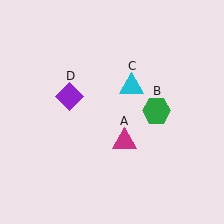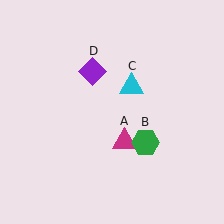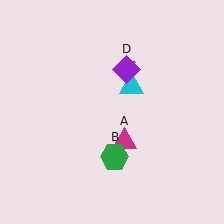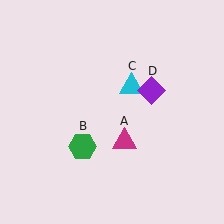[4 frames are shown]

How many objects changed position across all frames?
2 objects changed position: green hexagon (object B), purple diamond (object D).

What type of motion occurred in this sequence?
The green hexagon (object B), purple diamond (object D) rotated clockwise around the center of the scene.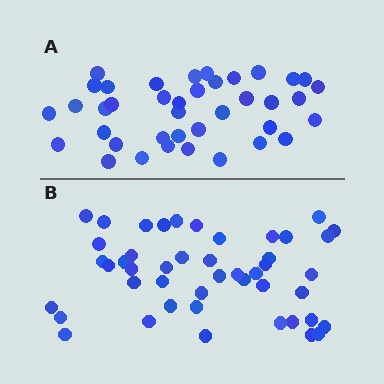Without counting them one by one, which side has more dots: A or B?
Region B (the bottom region) has more dots.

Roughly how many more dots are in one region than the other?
Region B has roughly 8 or so more dots than region A.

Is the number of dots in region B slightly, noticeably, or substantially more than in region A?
Region B has only slightly more — the two regions are fairly close. The ratio is roughly 1.2 to 1.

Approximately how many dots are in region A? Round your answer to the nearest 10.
About 40 dots. (The exact count is 39, which rounds to 40.)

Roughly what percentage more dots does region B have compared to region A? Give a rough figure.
About 20% more.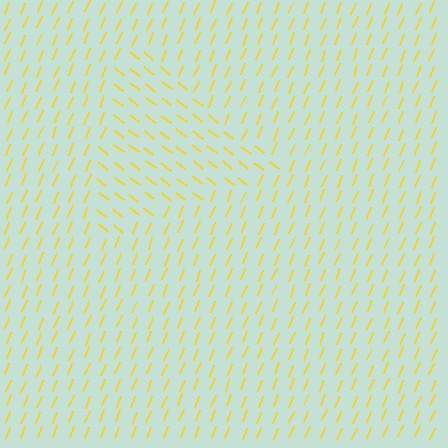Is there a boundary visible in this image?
Yes, there is a texture boundary formed by a change in line orientation.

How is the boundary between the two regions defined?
The boundary is defined purely by a change in line orientation (approximately 73 degrees difference). All lines are the same color and thickness.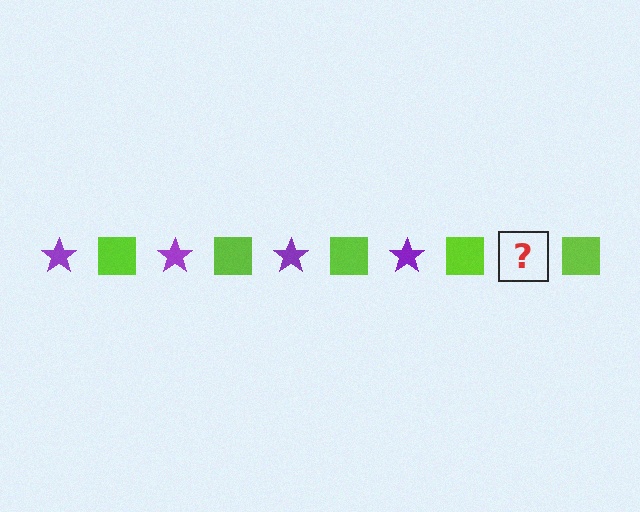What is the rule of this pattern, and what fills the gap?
The rule is that the pattern alternates between purple star and lime square. The gap should be filled with a purple star.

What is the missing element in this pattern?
The missing element is a purple star.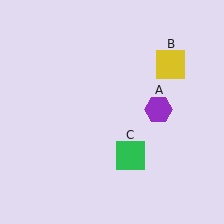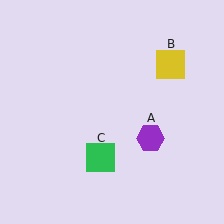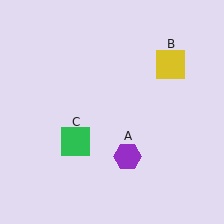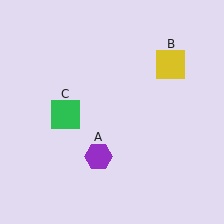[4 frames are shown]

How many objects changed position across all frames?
2 objects changed position: purple hexagon (object A), green square (object C).